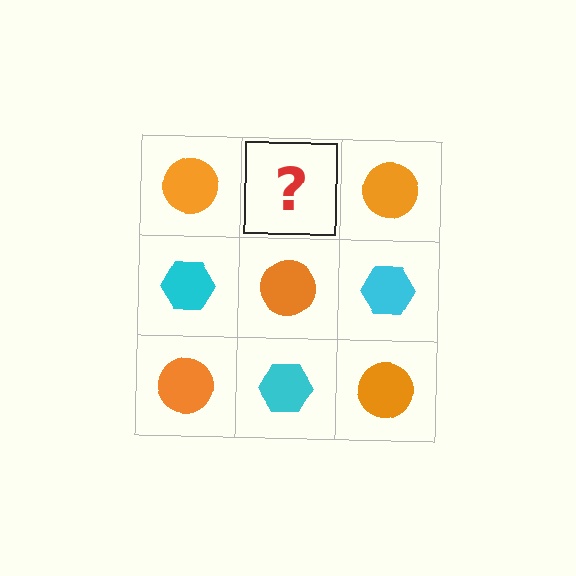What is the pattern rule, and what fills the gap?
The rule is that it alternates orange circle and cyan hexagon in a checkerboard pattern. The gap should be filled with a cyan hexagon.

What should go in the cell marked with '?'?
The missing cell should contain a cyan hexagon.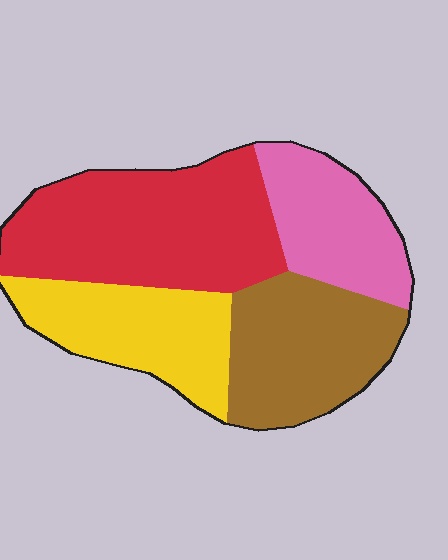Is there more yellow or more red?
Red.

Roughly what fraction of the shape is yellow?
Yellow takes up about one fifth (1/5) of the shape.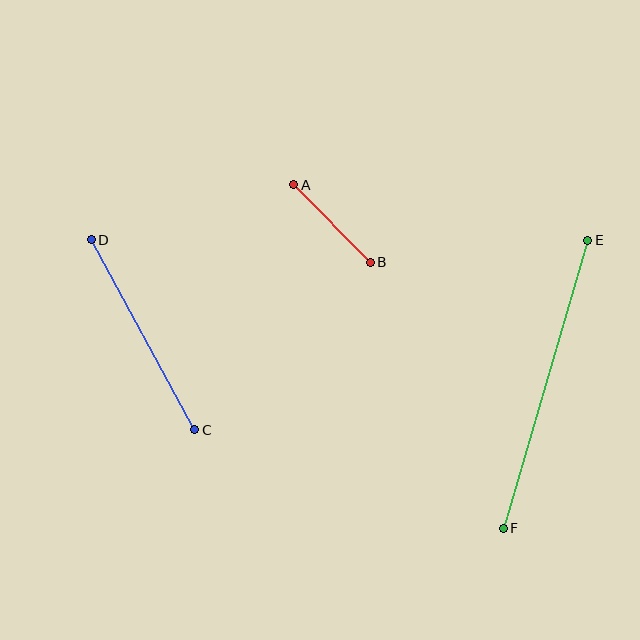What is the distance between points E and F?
The distance is approximately 300 pixels.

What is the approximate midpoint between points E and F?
The midpoint is at approximately (546, 384) pixels.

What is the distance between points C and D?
The distance is approximately 216 pixels.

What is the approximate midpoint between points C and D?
The midpoint is at approximately (143, 335) pixels.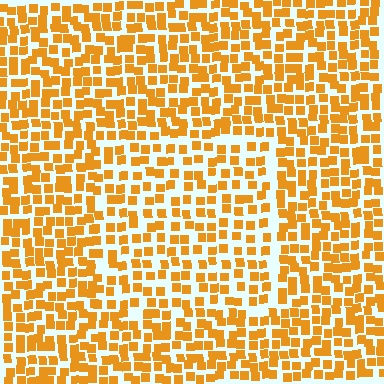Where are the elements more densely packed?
The elements are more densely packed outside the rectangle boundary.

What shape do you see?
I see a rectangle.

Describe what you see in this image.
The image contains small orange elements arranged at two different densities. A rectangle-shaped region is visible where the elements are less densely packed than the surrounding area.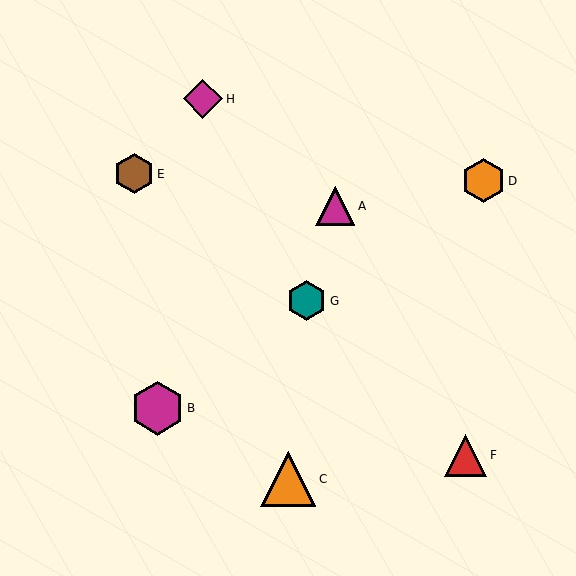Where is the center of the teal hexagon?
The center of the teal hexagon is at (307, 301).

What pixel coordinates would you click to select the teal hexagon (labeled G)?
Click at (307, 301) to select the teal hexagon G.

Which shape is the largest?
The orange triangle (labeled C) is the largest.